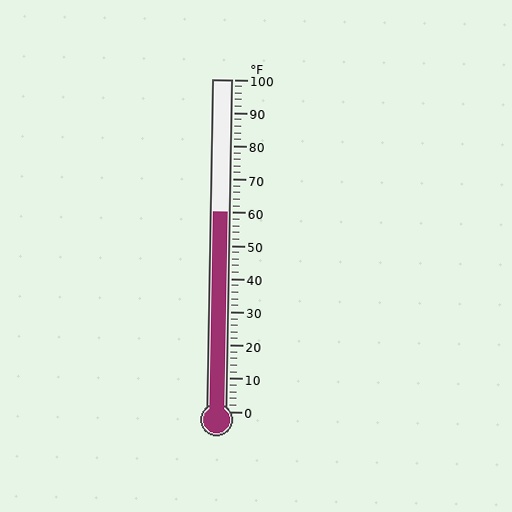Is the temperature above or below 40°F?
The temperature is above 40°F.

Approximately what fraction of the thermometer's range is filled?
The thermometer is filled to approximately 60% of its range.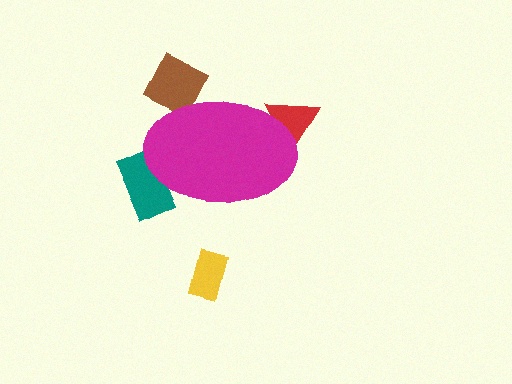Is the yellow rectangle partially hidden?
No, the yellow rectangle is fully visible.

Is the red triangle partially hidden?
Yes, the red triangle is partially hidden behind the magenta ellipse.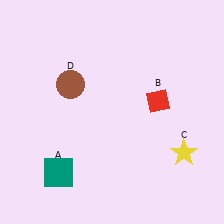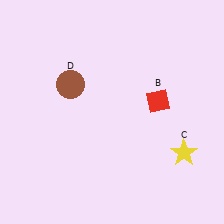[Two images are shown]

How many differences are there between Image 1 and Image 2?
There is 1 difference between the two images.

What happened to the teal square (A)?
The teal square (A) was removed in Image 2. It was in the bottom-left area of Image 1.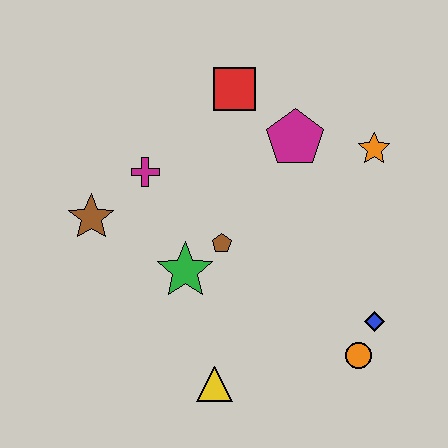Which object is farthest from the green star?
The orange star is farthest from the green star.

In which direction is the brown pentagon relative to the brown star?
The brown pentagon is to the right of the brown star.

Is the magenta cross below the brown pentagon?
No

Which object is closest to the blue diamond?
The orange circle is closest to the blue diamond.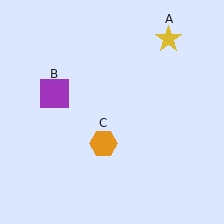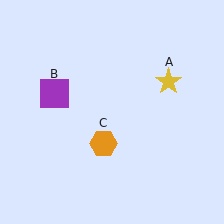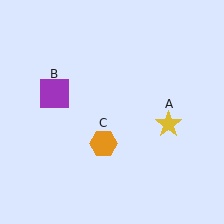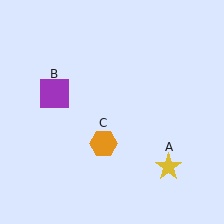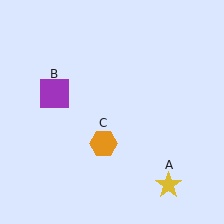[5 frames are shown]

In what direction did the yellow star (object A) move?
The yellow star (object A) moved down.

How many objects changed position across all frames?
1 object changed position: yellow star (object A).